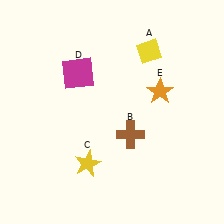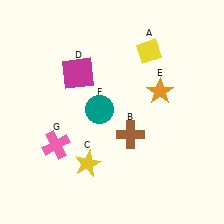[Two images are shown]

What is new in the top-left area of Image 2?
A teal circle (F) was added in the top-left area of Image 2.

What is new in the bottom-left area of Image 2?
A pink cross (G) was added in the bottom-left area of Image 2.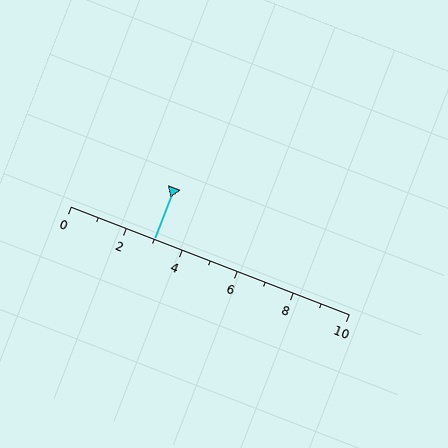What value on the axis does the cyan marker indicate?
The marker indicates approximately 3.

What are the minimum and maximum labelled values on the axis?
The axis runs from 0 to 10.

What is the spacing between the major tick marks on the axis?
The major ticks are spaced 2 apart.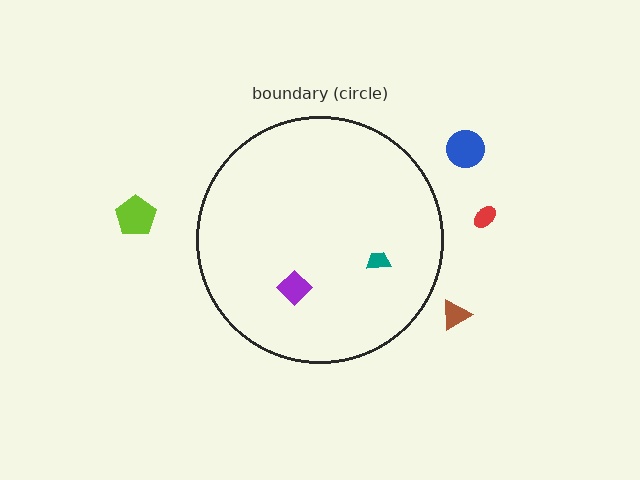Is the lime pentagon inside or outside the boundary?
Outside.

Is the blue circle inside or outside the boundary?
Outside.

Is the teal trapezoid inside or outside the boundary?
Inside.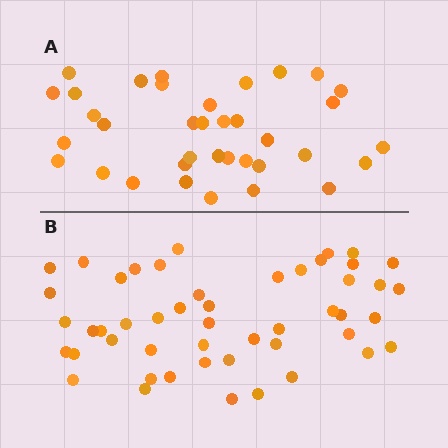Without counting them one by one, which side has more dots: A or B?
Region B (the bottom region) has more dots.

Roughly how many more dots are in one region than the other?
Region B has approximately 15 more dots than region A.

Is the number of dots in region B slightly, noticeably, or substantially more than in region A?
Region B has noticeably more, but not dramatically so. The ratio is roughly 1.4 to 1.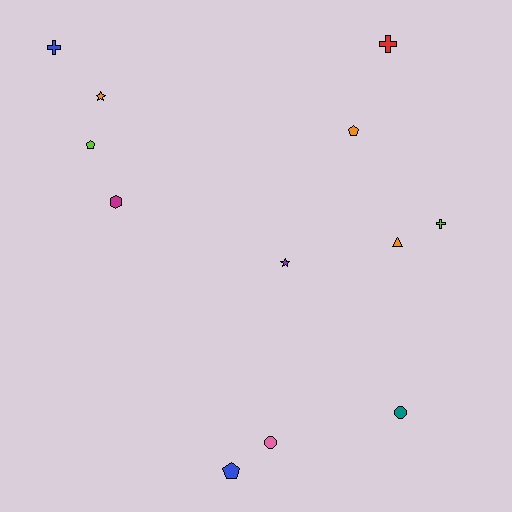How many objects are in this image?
There are 12 objects.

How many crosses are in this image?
There are 3 crosses.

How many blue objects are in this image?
There are 2 blue objects.